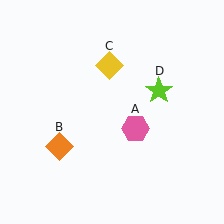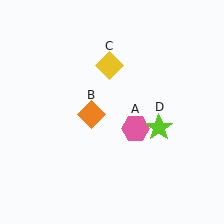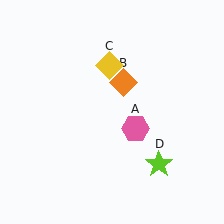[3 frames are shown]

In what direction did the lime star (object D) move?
The lime star (object D) moved down.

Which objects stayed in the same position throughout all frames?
Pink hexagon (object A) and yellow diamond (object C) remained stationary.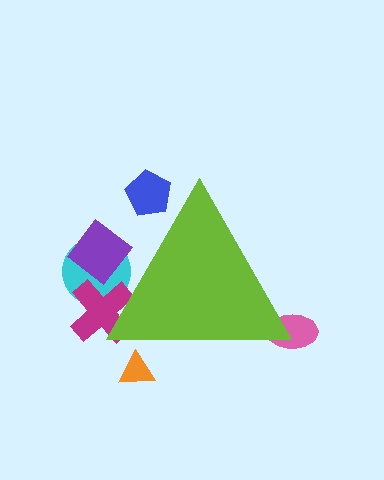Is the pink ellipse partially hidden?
Yes, the pink ellipse is partially hidden behind the lime triangle.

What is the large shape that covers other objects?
A lime triangle.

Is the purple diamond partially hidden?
Yes, the purple diamond is partially hidden behind the lime triangle.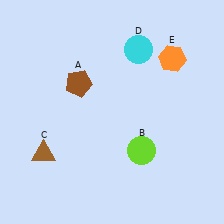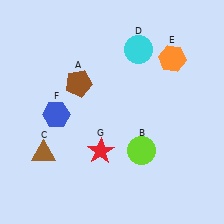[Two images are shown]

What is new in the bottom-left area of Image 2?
A blue hexagon (F) was added in the bottom-left area of Image 2.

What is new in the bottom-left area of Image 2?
A red star (G) was added in the bottom-left area of Image 2.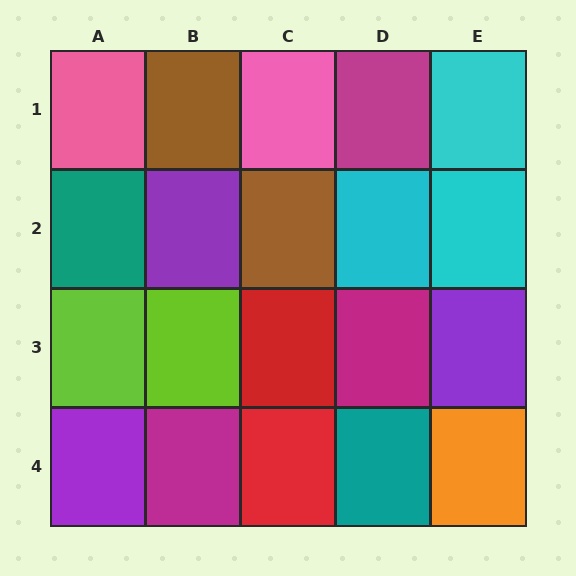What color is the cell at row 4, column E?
Orange.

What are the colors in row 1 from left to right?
Pink, brown, pink, magenta, cyan.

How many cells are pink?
2 cells are pink.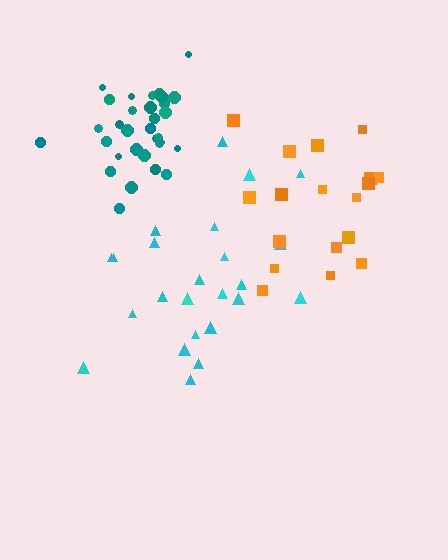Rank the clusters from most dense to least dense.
teal, cyan, orange.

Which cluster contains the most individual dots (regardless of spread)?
Teal (33).